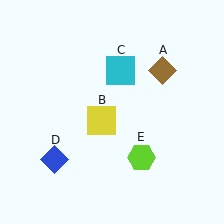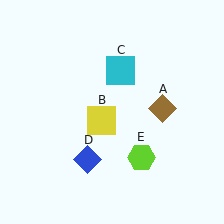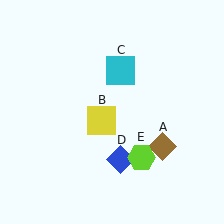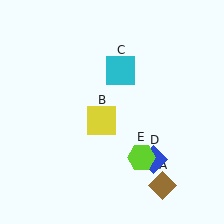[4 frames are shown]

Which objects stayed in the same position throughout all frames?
Yellow square (object B) and cyan square (object C) and lime hexagon (object E) remained stationary.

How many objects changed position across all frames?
2 objects changed position: brown diamond (object A), blue diamond (object D).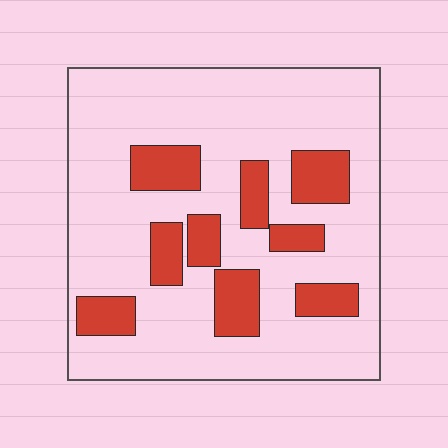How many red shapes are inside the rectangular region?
9.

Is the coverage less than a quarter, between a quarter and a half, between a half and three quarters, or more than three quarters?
Less than a quarter.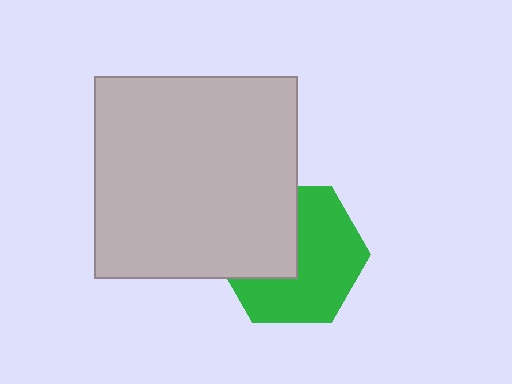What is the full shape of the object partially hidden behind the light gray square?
The partially hidden object is a green hexagon.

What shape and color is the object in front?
The object in front is a light gray square.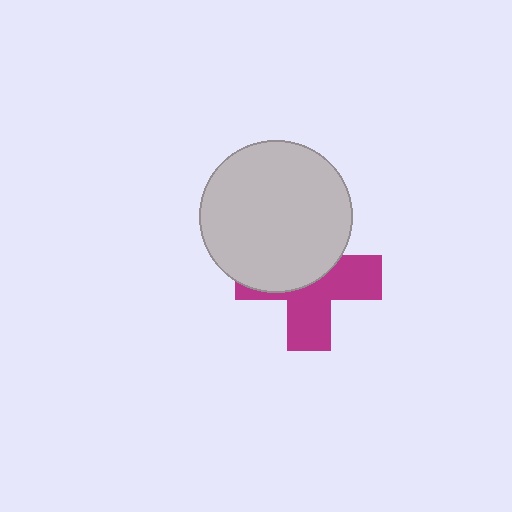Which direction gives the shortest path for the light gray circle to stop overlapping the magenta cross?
Moving up gives the shortest separation.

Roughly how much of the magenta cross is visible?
About half of it is visible (roughly 51%).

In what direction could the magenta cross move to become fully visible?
The magenta cross could move down. That would shift it out from behind the light gray circle entirely.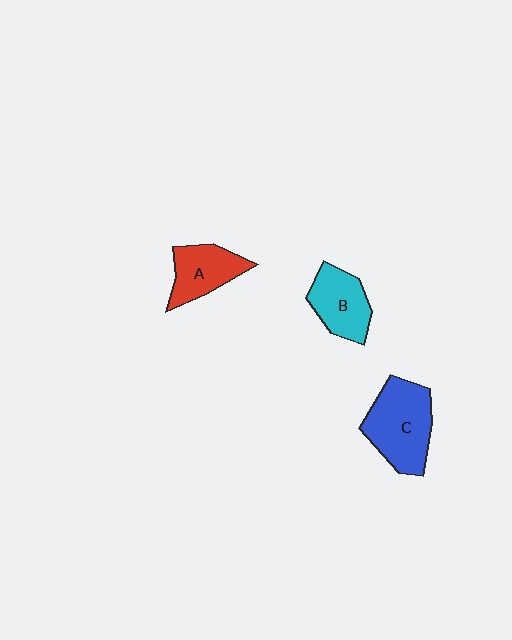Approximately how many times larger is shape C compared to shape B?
Approximately 1.4 times.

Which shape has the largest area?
Shape C (blue).